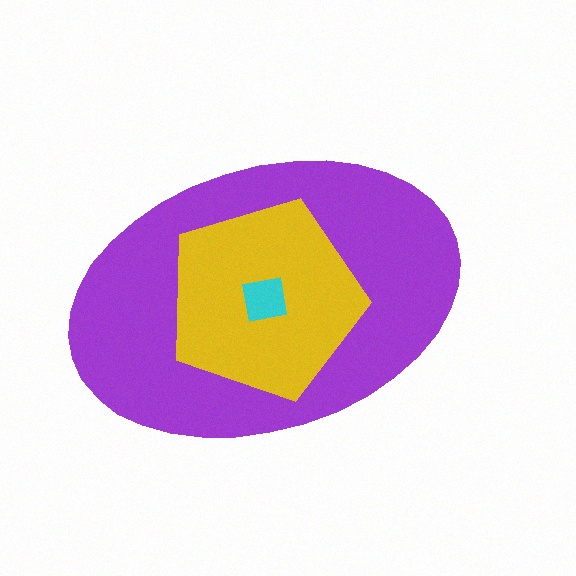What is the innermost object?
The cyan square.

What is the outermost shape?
The purple ellipse.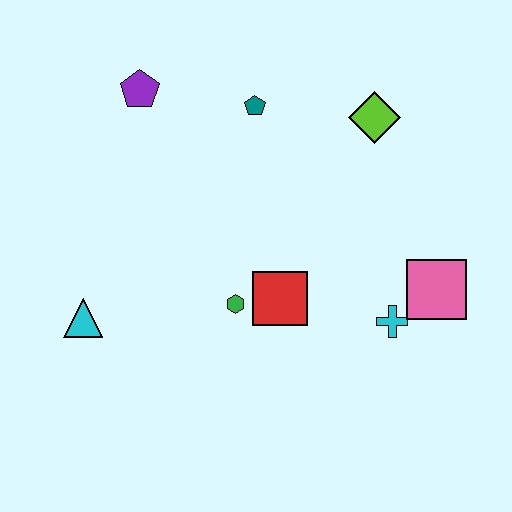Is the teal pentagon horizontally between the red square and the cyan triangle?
Yes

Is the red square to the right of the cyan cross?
No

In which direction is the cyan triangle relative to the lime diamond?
The cyan triangle is to the left of the lime diamond.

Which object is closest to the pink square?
The cyan cross is closest to the pink square.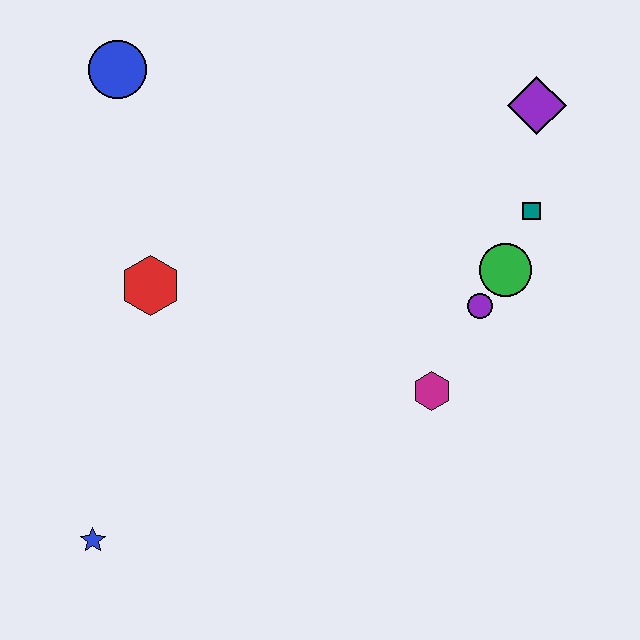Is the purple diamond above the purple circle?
Yes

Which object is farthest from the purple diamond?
The blue star is farthest from the purple diamond.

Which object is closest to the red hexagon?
The blue circle is closest to the red hexagon.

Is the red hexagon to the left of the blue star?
No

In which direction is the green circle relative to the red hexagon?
The green circle is to the right of the red hexagon.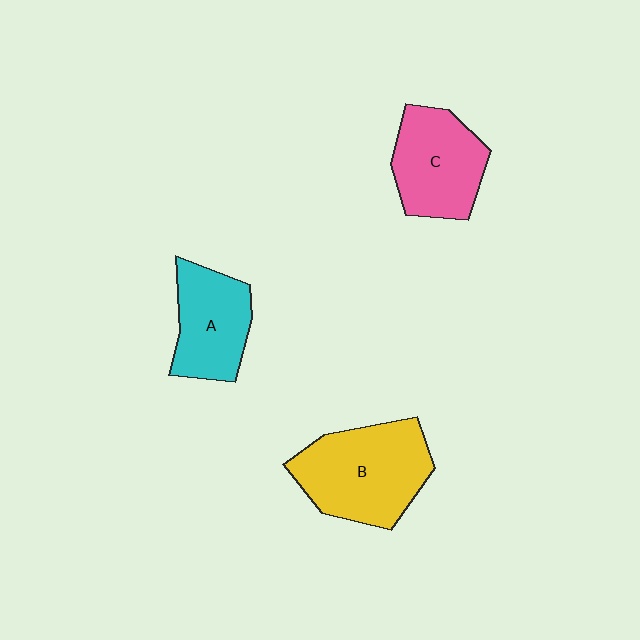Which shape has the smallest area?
Shape A (cyan).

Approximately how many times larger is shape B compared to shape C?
Approximately 1.3 times.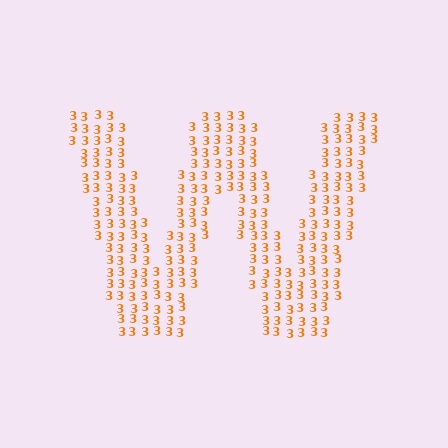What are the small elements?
The small elements are digit 3's.